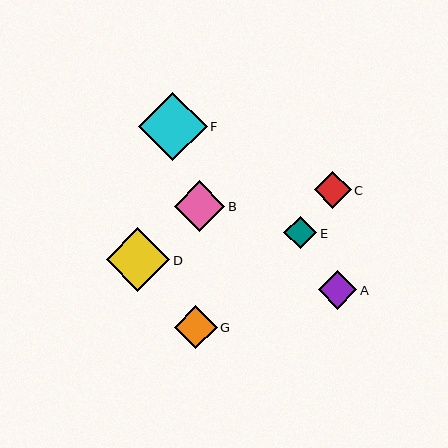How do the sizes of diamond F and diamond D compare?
Diamond F and diamond D are approximately the same size.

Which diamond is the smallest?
Diamond E is the smallest with a size of approximately 33 pixels.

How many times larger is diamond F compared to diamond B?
Diamond F is approximately 1.4 times the size of diamond B.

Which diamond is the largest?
Diamond F is the largest with a size of approximately 69 pixels.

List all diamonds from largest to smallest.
From largest to smallest: F, D, B, G, A, C, E.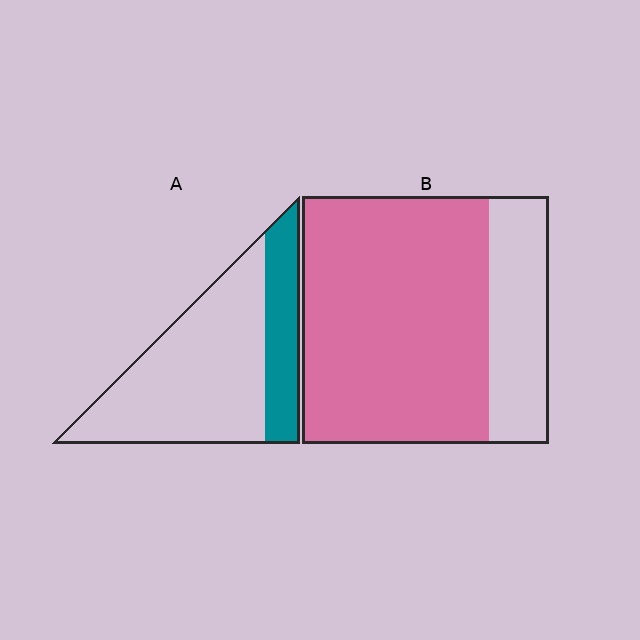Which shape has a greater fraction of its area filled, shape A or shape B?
Shape B.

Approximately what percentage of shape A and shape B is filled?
A is approximately 25% and B is approximately 75%.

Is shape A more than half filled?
No.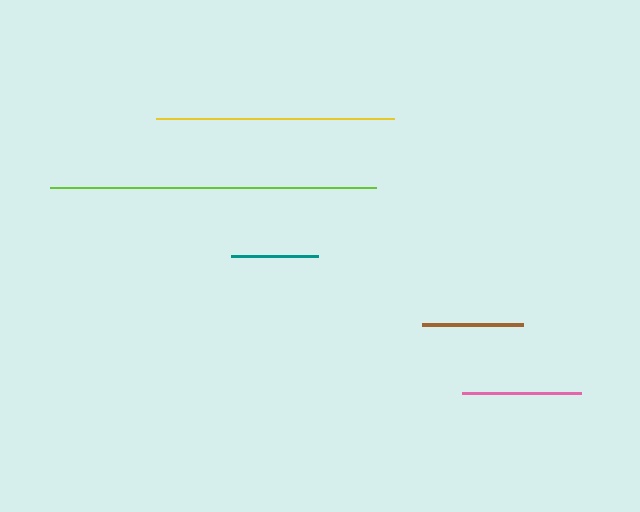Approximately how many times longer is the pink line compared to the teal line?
The pink line is approximately 1.4 times the length of the teal line.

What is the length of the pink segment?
The pink segment is approximately 119 pixels long.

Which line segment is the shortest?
The teal line is the shortest at approximately 87 pixels.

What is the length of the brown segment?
The brown segment is approximately 101 pixels long.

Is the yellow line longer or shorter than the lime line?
The lime line is longer than the yellow line.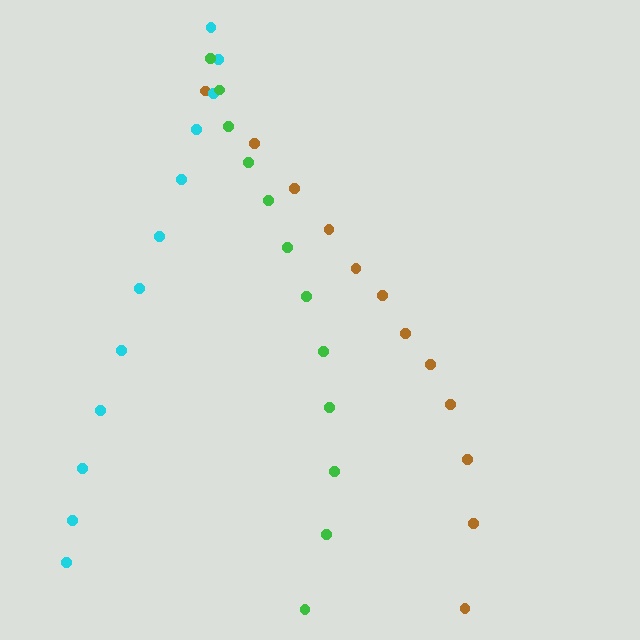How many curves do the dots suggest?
There are 3 distinct paths.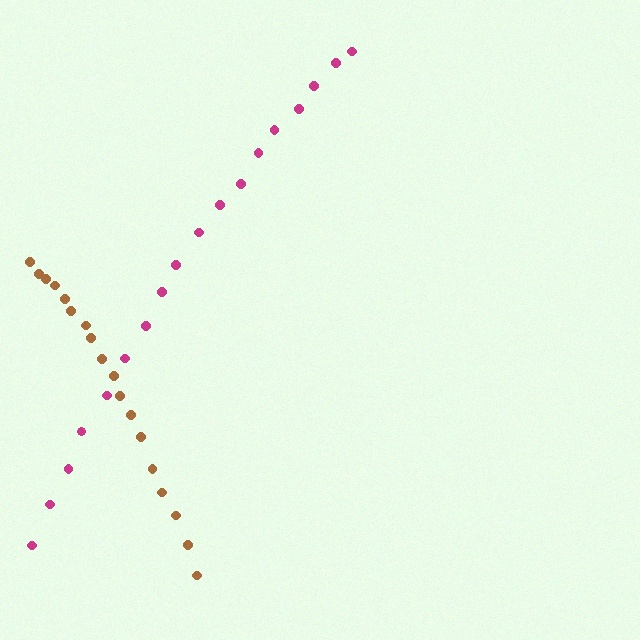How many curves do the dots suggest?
There are 2 distinct paths.